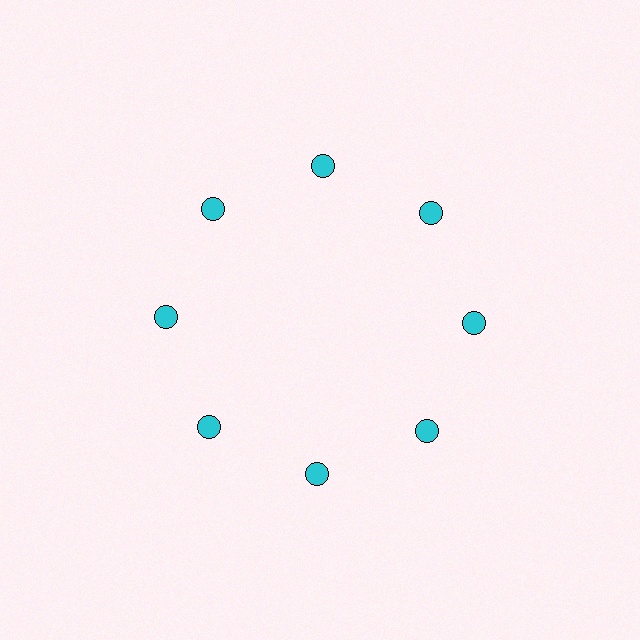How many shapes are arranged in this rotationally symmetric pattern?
There are 8 shapes, arranged in 8 groups of 1.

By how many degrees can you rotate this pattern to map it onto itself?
The pattern maps onto itself every 45 degrees of rotation.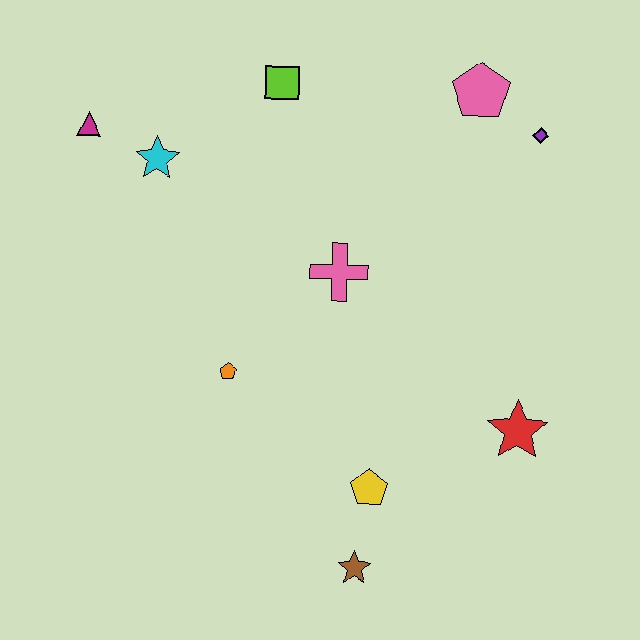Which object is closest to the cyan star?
The magenta triangle is closest to the cyan star.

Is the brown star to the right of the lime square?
Yes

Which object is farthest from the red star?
The magenta triangle is farthest from the red star.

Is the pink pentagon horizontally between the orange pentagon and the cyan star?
No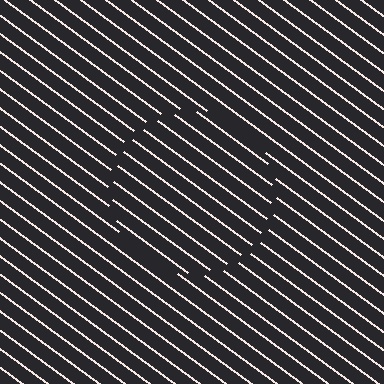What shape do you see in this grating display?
An illusory circle. The interior of the shape contains the same grating, shifted by half a period — the contour is defined by the phase discontinuity where line-ends from the inner and outer gratings abut.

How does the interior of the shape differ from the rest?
The interior of the shape contains the same grating, shifted by half a period — the contour is defined by the phase discontinuity where line-ends from the inner and outer gratings abut.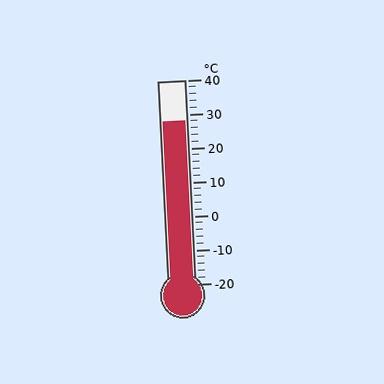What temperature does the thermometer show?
The thermometer shows approximately 28°C.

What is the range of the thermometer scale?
The thermometer scale ranges from -20°C to 40°C.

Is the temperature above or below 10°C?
The temperature is above 10°C.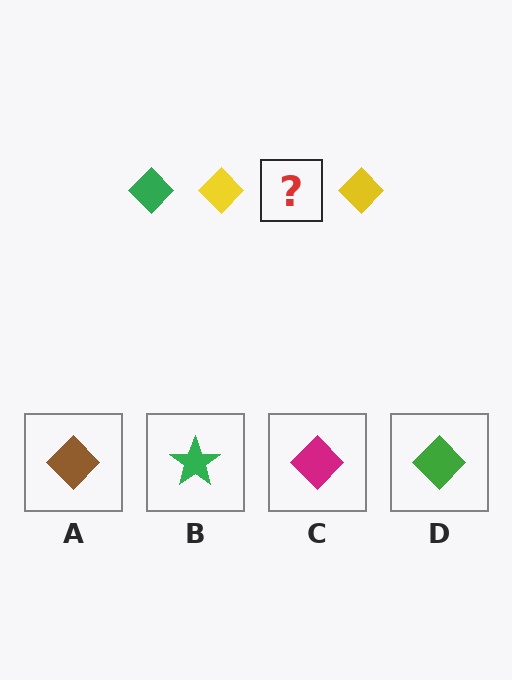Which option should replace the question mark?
Option D.